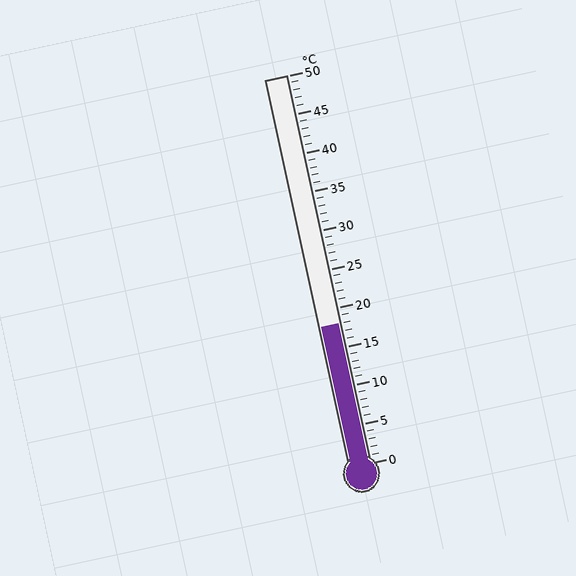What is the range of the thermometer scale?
The thermometer scale ranges from 0°C to 50°C.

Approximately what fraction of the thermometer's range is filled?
The thermometer is filled to approximately 35% of its range.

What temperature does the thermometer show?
The thermometer shows approximately 18°C.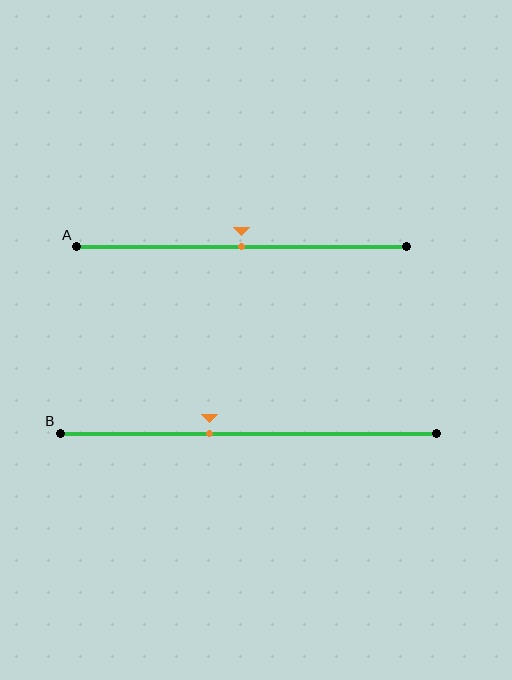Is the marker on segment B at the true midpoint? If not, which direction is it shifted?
No, the marker on segment B is shifted to the left by about 10% of the segment length.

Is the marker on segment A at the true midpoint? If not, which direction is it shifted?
Yes, the marker on segment A is at the true midpoint.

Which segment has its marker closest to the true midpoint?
Segment A has its marker closest to the true midpoint.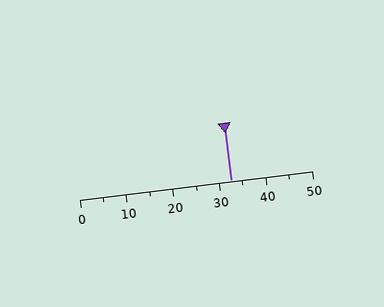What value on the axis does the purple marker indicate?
The marker indicates approximately 32.5.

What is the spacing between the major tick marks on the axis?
The major ticks are spaced 10 apart.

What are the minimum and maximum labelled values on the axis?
The axis runs from 0 to 50.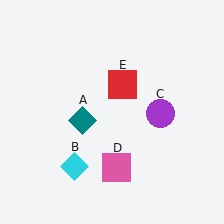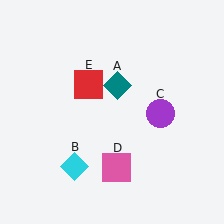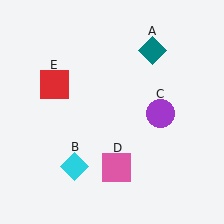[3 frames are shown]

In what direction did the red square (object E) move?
The red square (object E) moved left.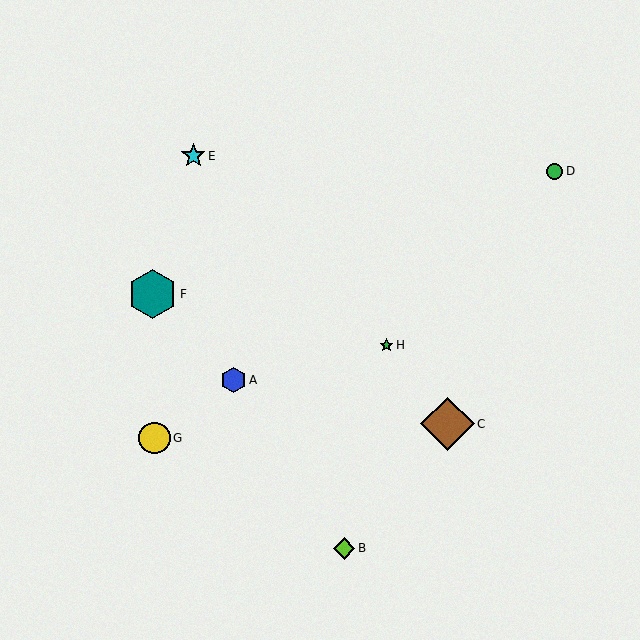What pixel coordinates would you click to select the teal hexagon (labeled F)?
Click at (153, 294) to select the teal hexagon F.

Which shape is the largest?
The brown diamond (labeled C) is the largest.